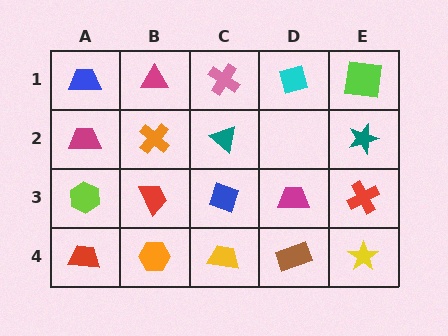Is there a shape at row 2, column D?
No, that cell is empty.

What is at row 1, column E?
A lime square.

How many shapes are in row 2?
4 shapes.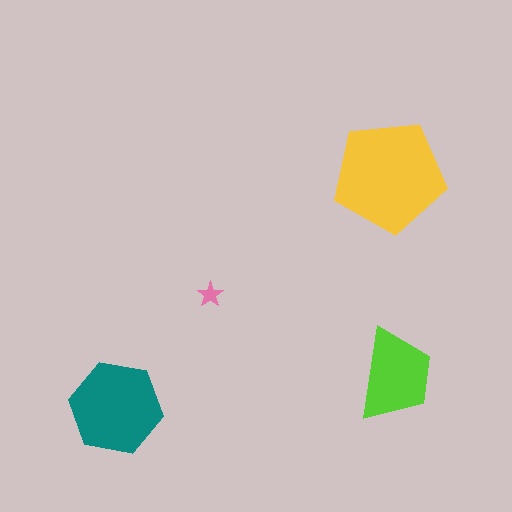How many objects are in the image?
There are 4 objects in the image.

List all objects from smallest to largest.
The pink star, the lime trapezoid, the teal hexagon, the yellow pentagon.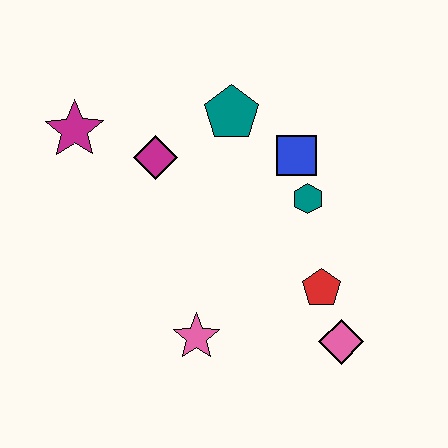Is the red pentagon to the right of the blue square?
Yes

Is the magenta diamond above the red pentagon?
Yes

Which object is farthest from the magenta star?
The pink diamond is farthest from the magenta star.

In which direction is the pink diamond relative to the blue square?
The pink diamond is below the blue square.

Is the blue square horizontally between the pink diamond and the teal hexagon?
No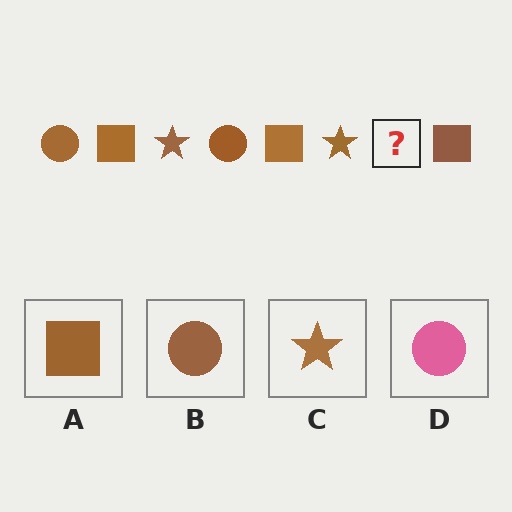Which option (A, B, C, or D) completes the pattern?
B.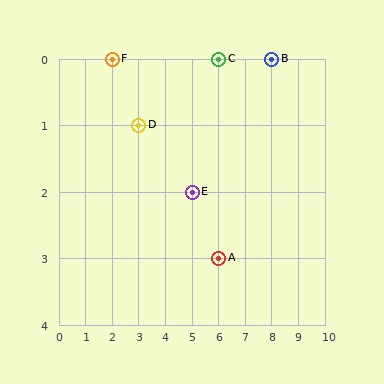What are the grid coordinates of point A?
Point A is at grid coordinates (6, 3).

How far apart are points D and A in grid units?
Points D and A are 3 columns and 2 rows apart (about 3.6 grid units diagonally).